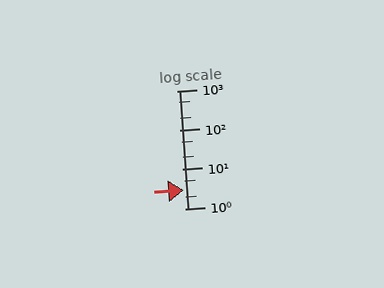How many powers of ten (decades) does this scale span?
The scale spans 3 decades, from 1 to 1000.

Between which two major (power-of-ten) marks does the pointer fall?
The pointer is between 1 and 10.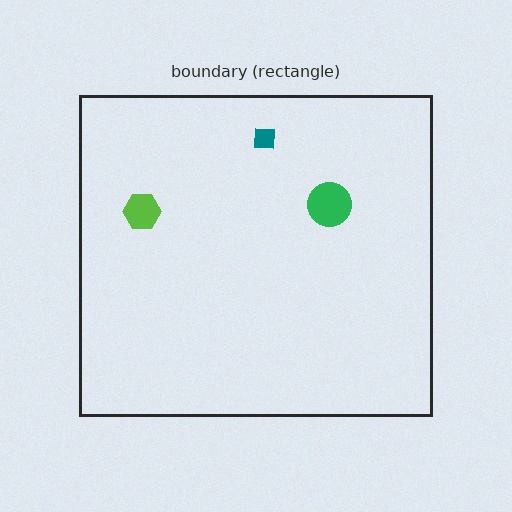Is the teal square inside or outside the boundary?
Inside.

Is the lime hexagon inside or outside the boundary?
Inside.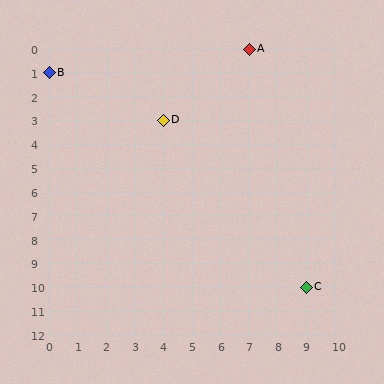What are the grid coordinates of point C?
Point C is at grid coordinates (9, 10).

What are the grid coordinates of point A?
Point A is at grid coordinates (7, 0).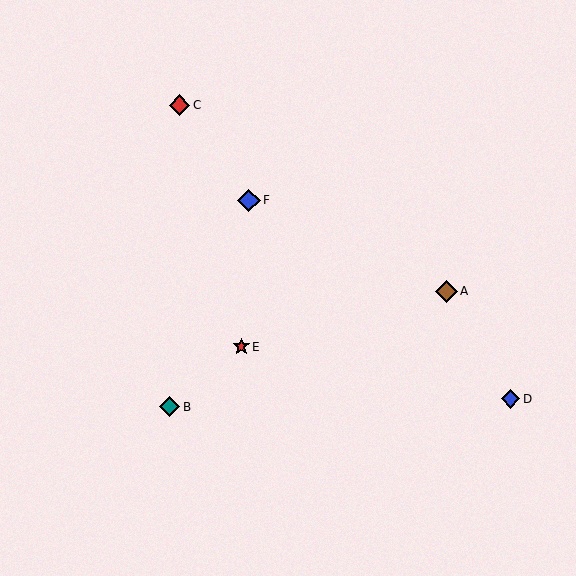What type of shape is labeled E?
Shape E is a red star.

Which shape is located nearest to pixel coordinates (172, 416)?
The teal diamond (labeled B) at (170, 407) is nearest to that location.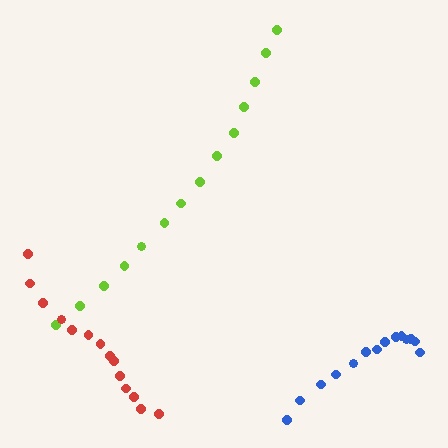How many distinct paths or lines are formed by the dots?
There are 3 distinct paths.